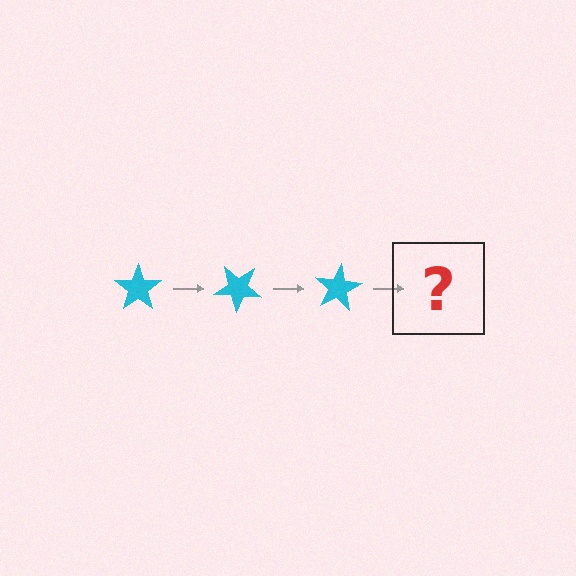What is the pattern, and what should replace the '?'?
The pattern is that the star rotates 40 degrees each step. The '?' should be a cyan star rotated 120 degrees.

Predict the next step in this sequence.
The next step is a cyan star rotated 120 degrees.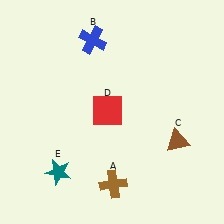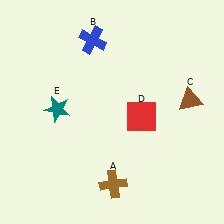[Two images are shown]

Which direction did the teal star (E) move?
The teal star (E) moved up.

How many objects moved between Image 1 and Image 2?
3 objects moved between the two images.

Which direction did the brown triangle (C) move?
The brown triangle (C) moved up.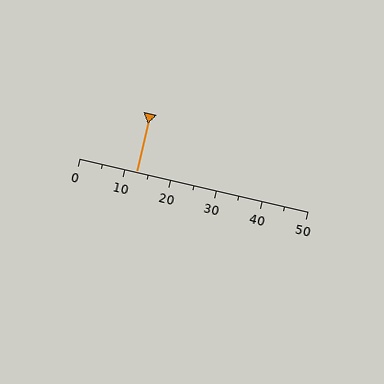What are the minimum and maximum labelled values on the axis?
The axis runs from 0 to 50.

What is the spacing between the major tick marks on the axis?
The major ticks are spaced 10 apart.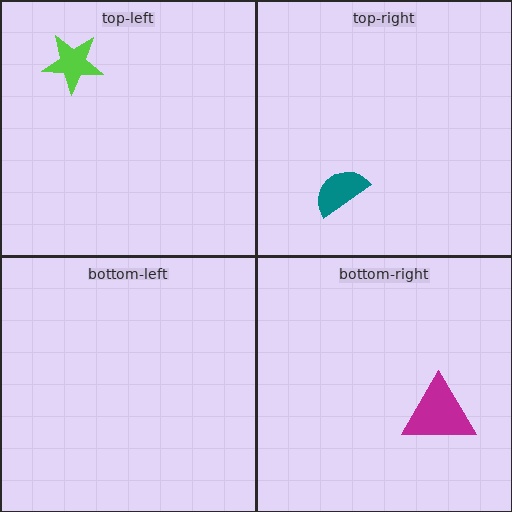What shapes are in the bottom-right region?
The magenta triangle.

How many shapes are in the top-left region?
1.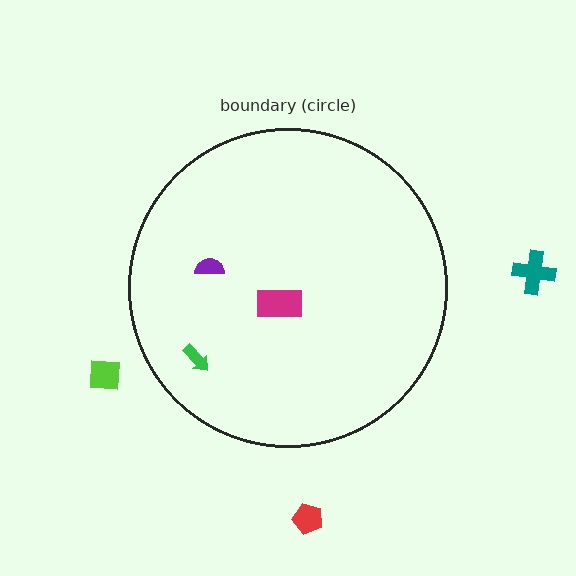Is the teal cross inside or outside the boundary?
Outside.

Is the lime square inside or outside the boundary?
Outside.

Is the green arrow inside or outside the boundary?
Inside.